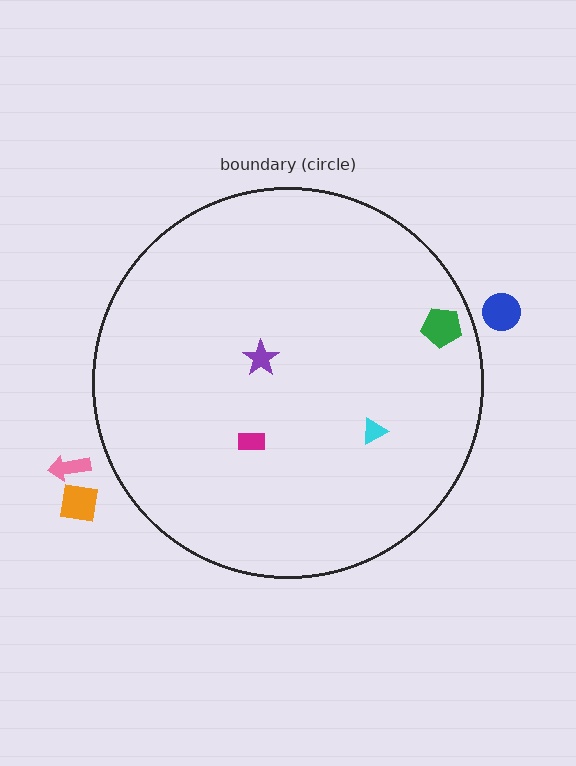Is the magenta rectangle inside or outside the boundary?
Inside.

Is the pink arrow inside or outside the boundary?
Outside.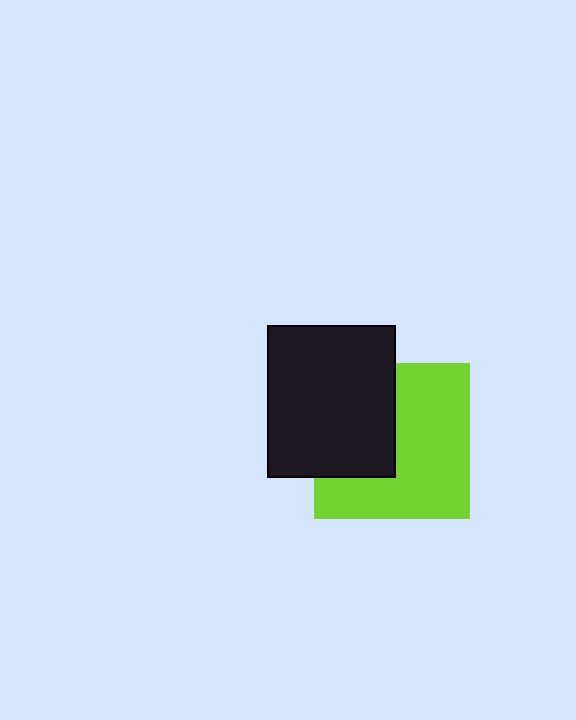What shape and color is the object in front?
The object in front is a black rectangle.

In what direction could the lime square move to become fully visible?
The lime square could move right. That would shift it out from behind the black rectangle entirely.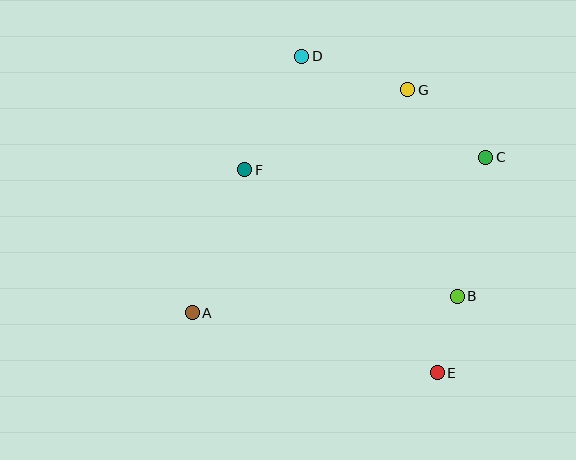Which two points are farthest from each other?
Points D and E are farthest from each other.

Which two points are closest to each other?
Points B and E are closest to each other.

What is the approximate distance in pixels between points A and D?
The distance between A and D is approximately 279 pixels.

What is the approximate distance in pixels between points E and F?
The distance between E and F is approximately 280 pixels.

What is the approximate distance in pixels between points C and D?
The distance between C and D is approximately 210 pixels.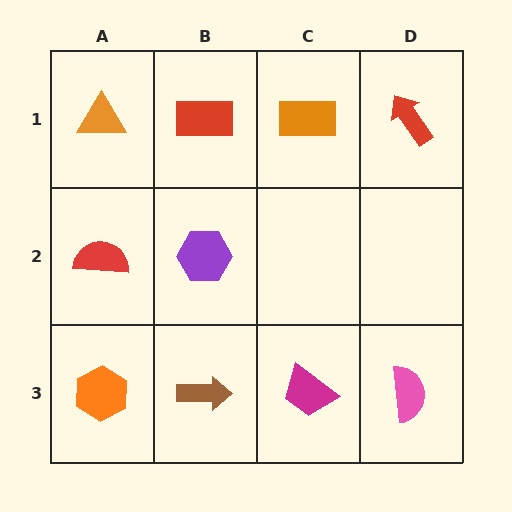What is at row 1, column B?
A red rectangle.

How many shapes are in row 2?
2 shapes.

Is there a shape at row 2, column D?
No, that cell is empty.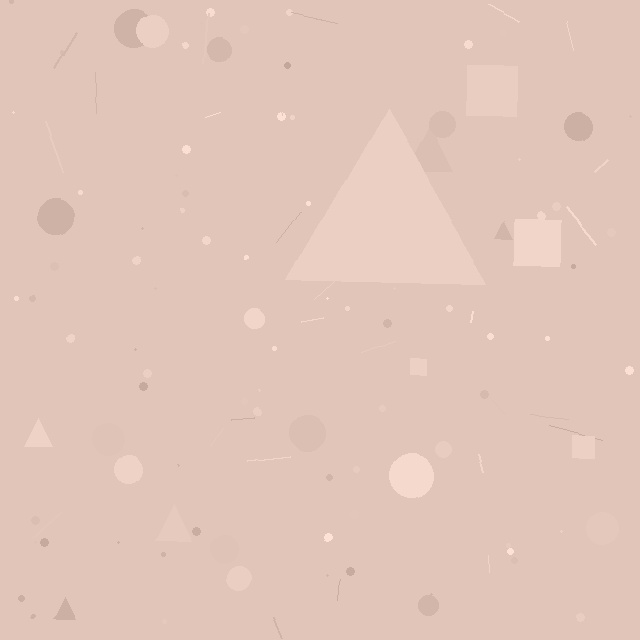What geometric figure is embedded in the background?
A triangle is embedded in the background.